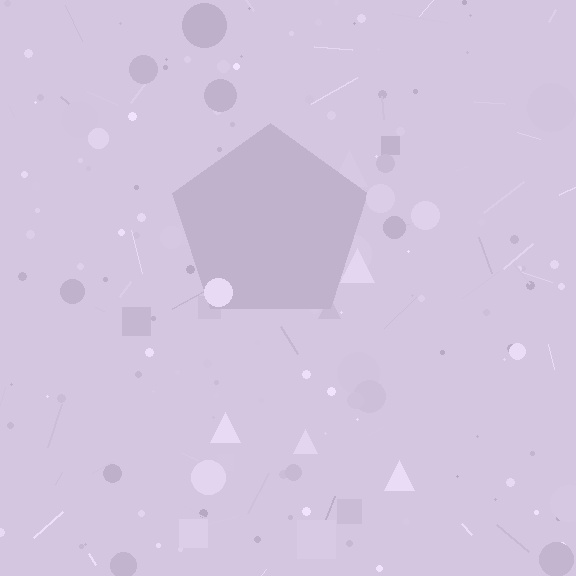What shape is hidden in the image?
A pentagon is hidden in the image.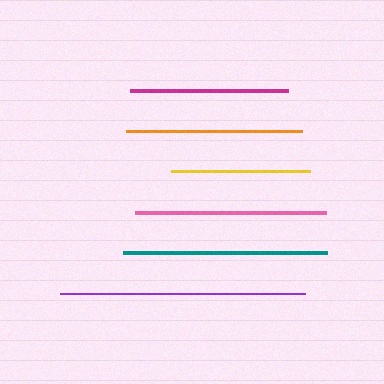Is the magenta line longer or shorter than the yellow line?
The magenta line is longer than the yellow line.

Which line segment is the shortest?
The yellow line is the shortest at approximately 139 pixels.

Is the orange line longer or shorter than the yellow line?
The orange line is longer than the yellow line.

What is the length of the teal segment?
The teal segment is approximately 204 pixels long.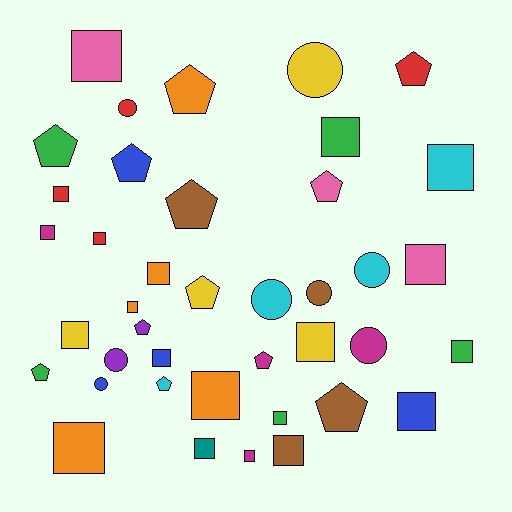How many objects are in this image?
There are 40 objects.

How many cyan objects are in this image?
There are 4 cyan objects.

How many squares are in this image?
There are 20 squares.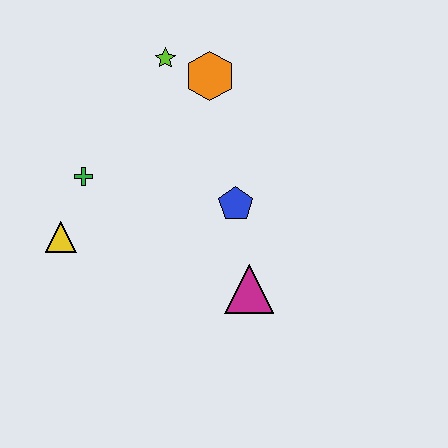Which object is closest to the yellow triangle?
The green cross is closest to the yellow triangle.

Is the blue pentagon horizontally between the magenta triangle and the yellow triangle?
Yes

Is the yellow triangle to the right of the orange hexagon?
No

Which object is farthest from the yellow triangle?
The orange hexagon is farthest from the yellow triangle.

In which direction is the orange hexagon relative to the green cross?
The orange hexagon is to the right of the green cross.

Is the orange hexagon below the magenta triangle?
No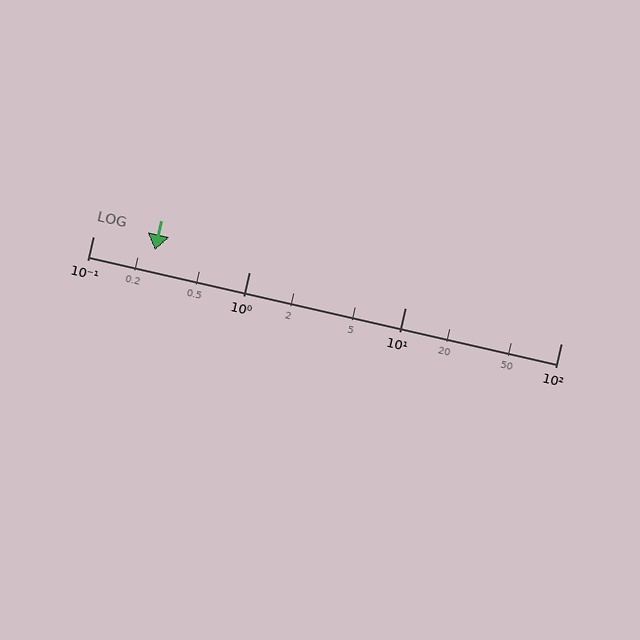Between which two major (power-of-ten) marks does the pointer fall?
The pointer is between 0.1 and 1.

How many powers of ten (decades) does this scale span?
The scale spans 3 decades, from 0.1 to 100.